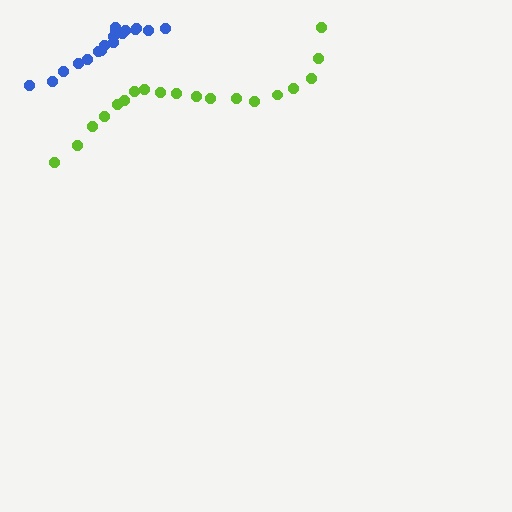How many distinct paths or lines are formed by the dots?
There are 2 distinct paths.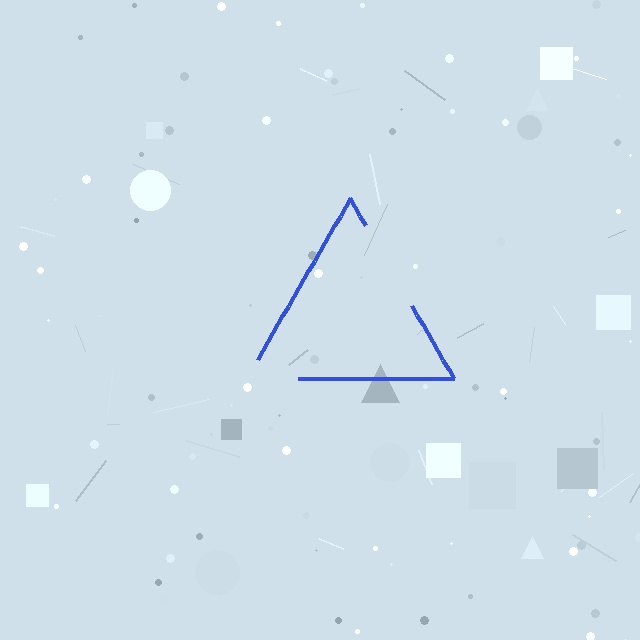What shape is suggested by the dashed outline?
The dashed outline suggests a triangle.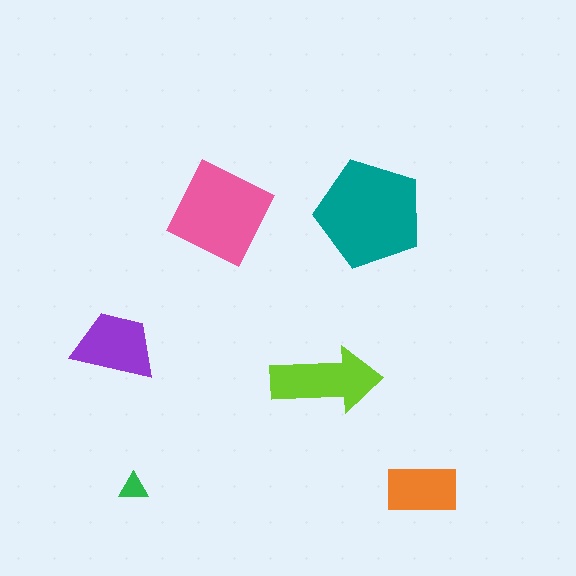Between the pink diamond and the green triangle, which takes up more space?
The pink diamond.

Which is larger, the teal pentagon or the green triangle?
The teal pentagon.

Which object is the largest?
The teal pentagon.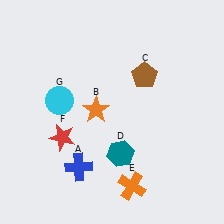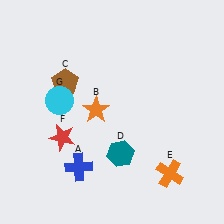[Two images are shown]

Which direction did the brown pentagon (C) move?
The brown pentagon (C) moved left.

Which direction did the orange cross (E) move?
The orange cross (E) moved right.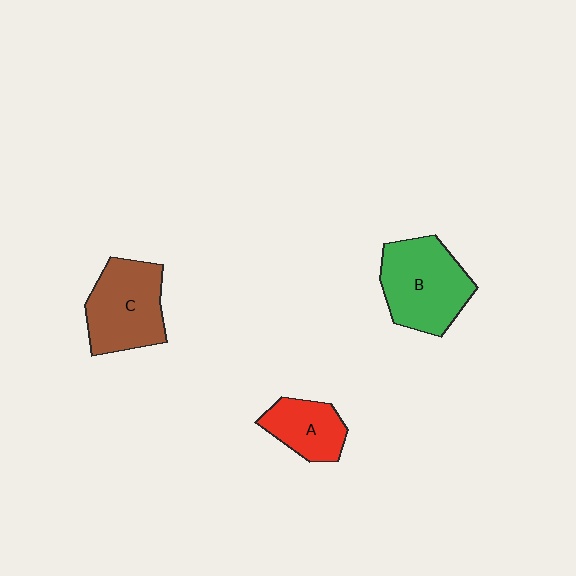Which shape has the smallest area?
Shape A (red).